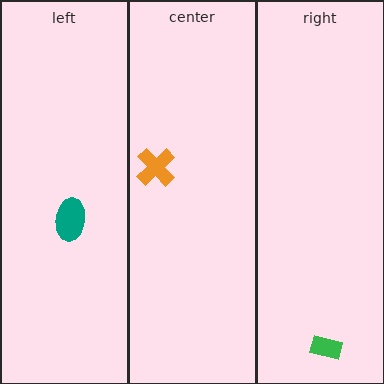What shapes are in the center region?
The orange cross.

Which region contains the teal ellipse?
The left region.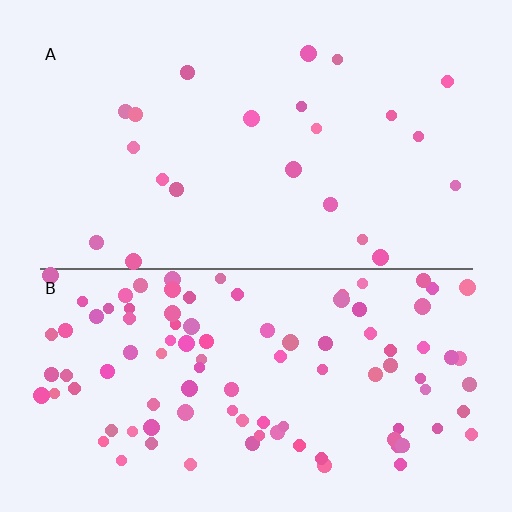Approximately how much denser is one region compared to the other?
Approximately 4.5× — region B over region A.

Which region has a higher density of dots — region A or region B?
B (the bottom).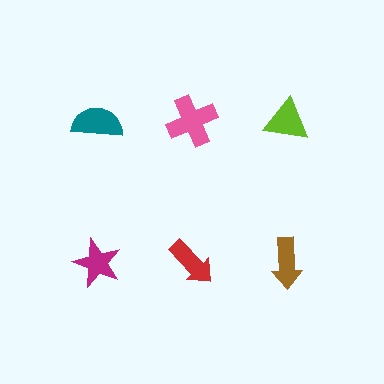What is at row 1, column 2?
A pink cross.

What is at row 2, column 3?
A brown arrow.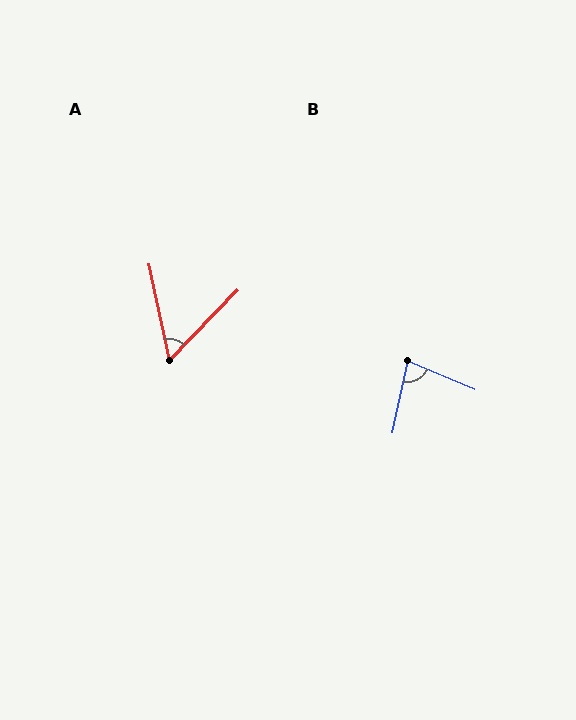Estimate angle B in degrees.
Approximately 79 degrees.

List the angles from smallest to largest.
A (56°), B (79°).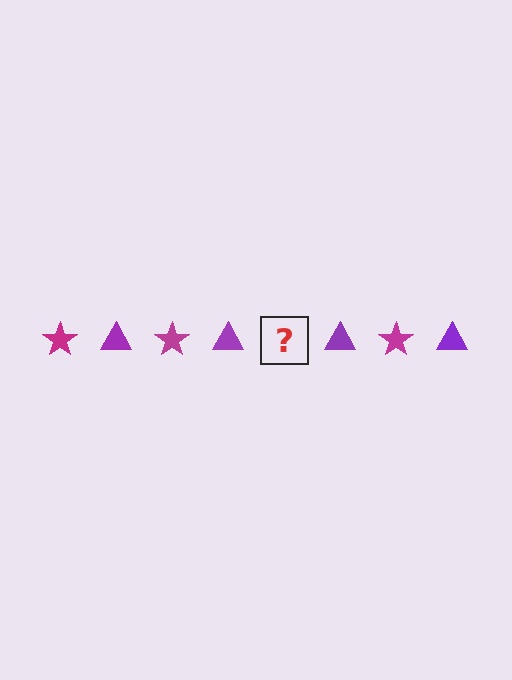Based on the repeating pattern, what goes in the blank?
The blank should be a magenta star.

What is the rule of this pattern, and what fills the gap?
The rule is that the pattern alternates between magenta star and purple triangle. The gap should be filled with a magenta star.